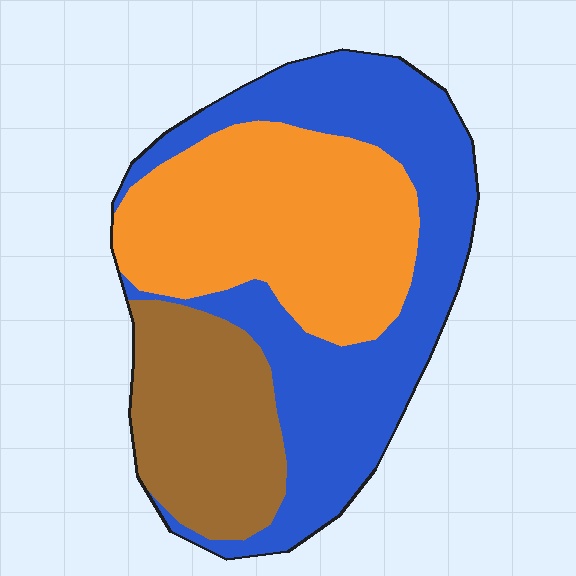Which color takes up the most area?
Blue, at roughly 45%.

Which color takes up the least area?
Brown, at roughly 20%.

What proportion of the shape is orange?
Orange takes up about three eighths (3/8) of the shape.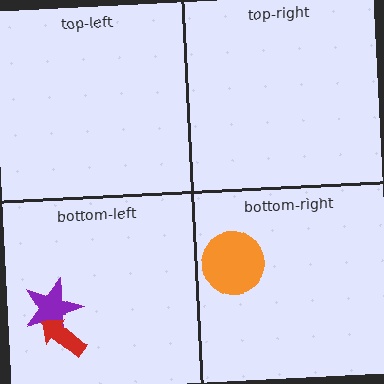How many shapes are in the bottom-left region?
2.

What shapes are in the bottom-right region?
The orange circle.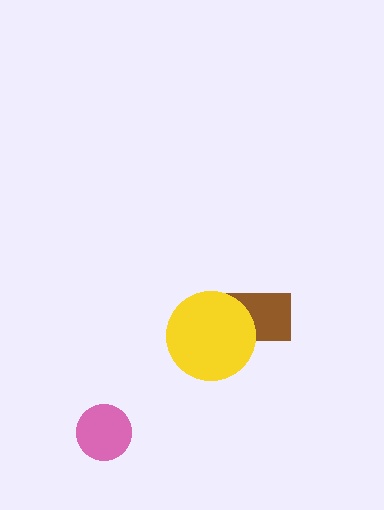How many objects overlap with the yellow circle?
1 object overlaps with the yellow circle.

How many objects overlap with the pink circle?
0 objects overlap with the pink circle.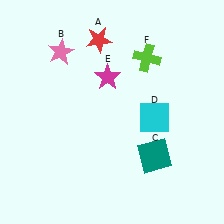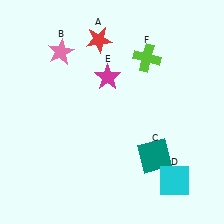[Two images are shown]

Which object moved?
The cyan square (D) moved down.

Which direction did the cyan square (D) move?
The cyan square (D) moved down.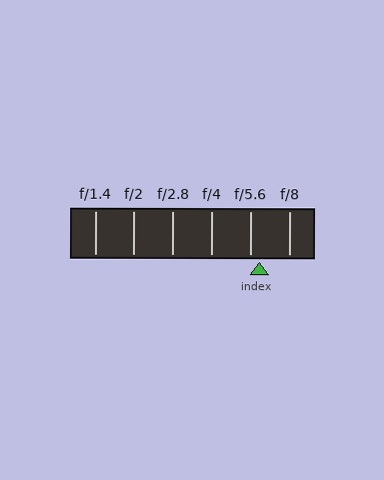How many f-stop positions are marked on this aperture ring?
There are 6 f-stop positions marked.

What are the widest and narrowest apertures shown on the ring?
The widest aperture shown is f/1.4 and the narrowest is f/8.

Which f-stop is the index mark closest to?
The index mark is closest to f/5.6.